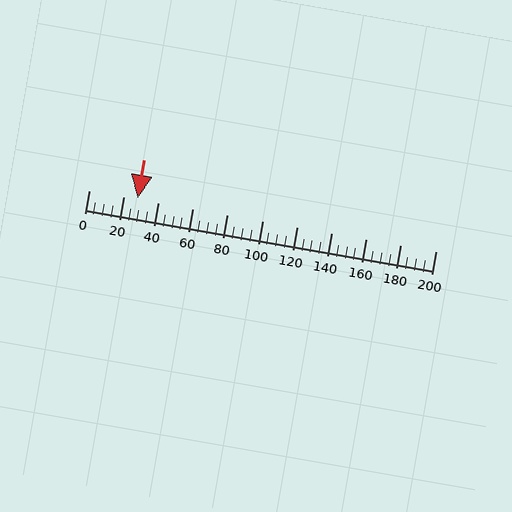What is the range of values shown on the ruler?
The ruler shows values from 0 to 200.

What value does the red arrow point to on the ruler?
The red arrow points to approximately 28.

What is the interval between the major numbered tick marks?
The major tick marks are spaced 20 units apart.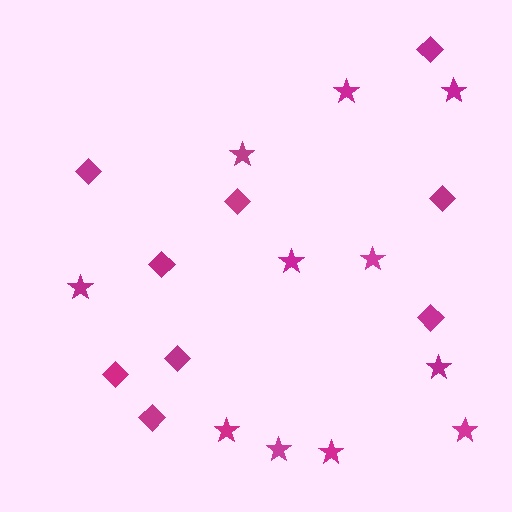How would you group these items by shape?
There are 2 groups: one group of diamonds (9) and one group of stars (11).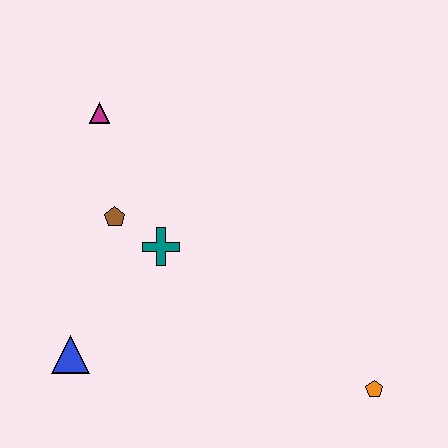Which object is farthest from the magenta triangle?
The orange pentagon is farthest from the magenta triangle.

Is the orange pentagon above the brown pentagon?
No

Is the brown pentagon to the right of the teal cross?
No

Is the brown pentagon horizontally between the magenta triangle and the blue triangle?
No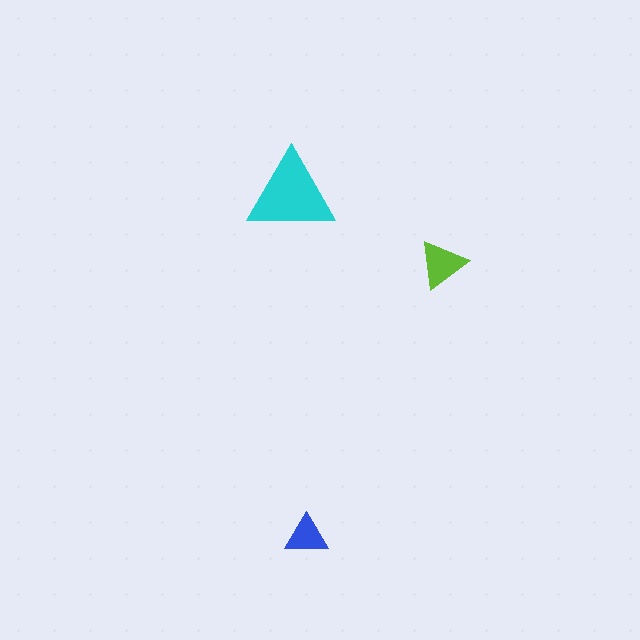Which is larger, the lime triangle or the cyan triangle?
The cyan one.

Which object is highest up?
The cyan triangle is topmost.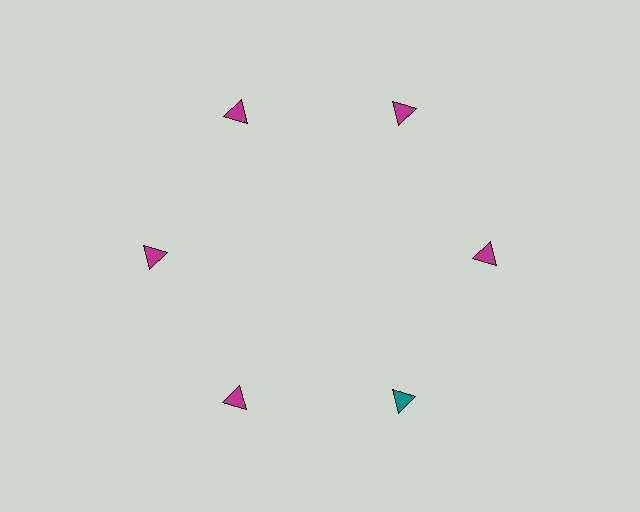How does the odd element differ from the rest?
It has a different color: teal instead of magenta.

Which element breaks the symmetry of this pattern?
The teal triangle at roughly the 5 o'clock position breaks the symmetry. All other shapes are magenta triangles.